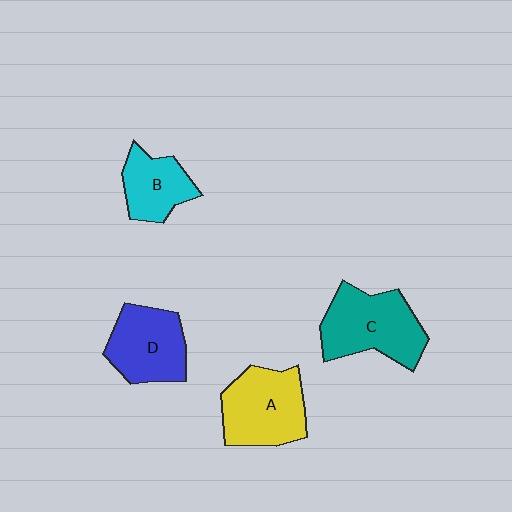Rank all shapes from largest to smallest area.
From largest to smallest: C (teal), A (yellow), D (blue), B (cyan).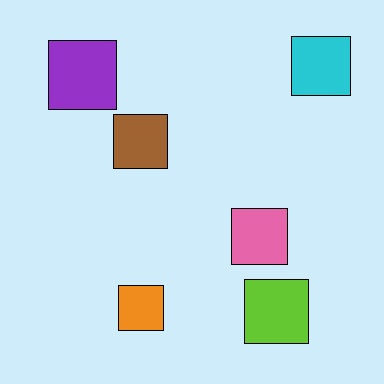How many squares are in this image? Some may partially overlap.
There are 6 squares.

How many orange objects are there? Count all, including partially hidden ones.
There is 1 orange object.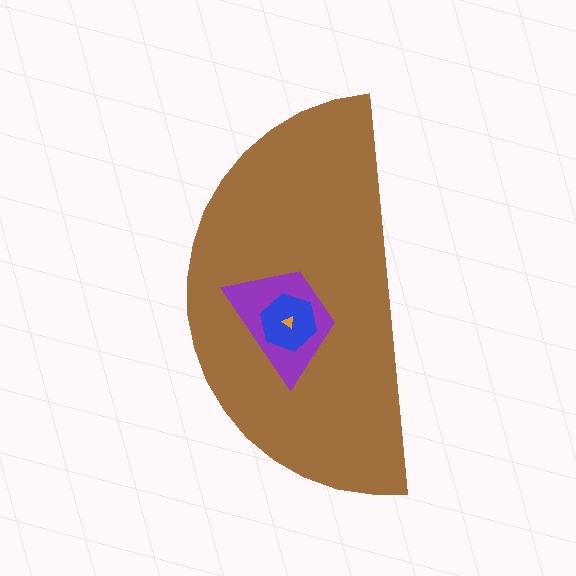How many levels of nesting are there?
4.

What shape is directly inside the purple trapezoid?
The blue hexagon.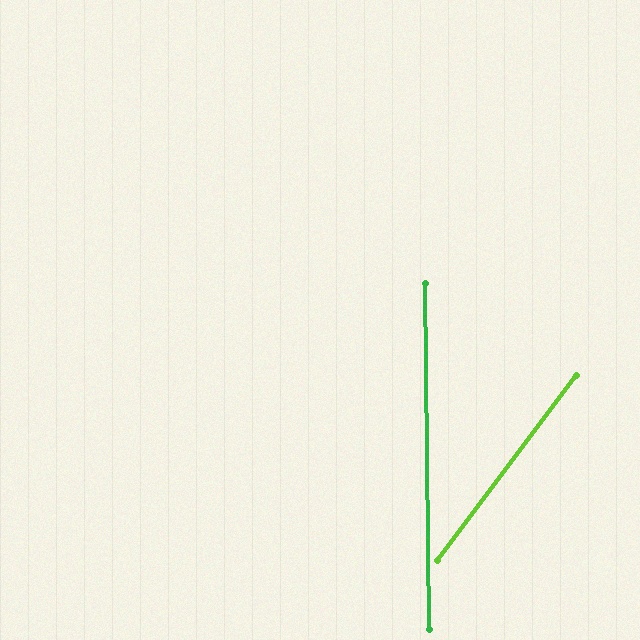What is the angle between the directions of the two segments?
Approximately 38 degrees.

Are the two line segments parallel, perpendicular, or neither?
Neither parallel nor perpendicular — they differ by about 38°.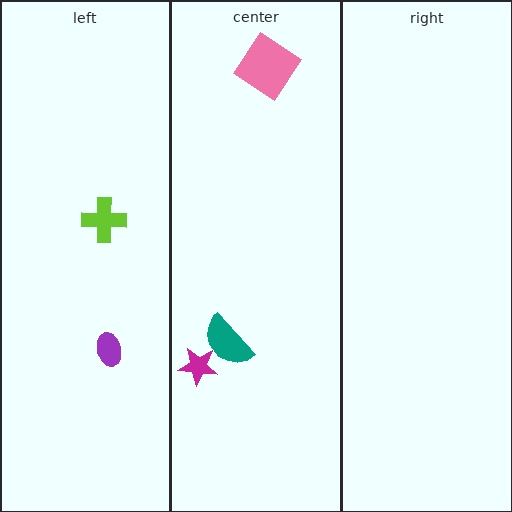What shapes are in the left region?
The purple ellipse, the lime cross.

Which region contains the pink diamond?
The center region.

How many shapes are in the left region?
2.